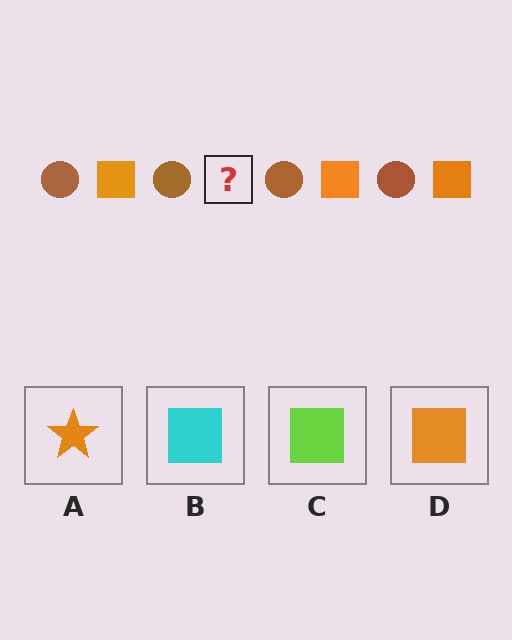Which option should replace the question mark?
Option D.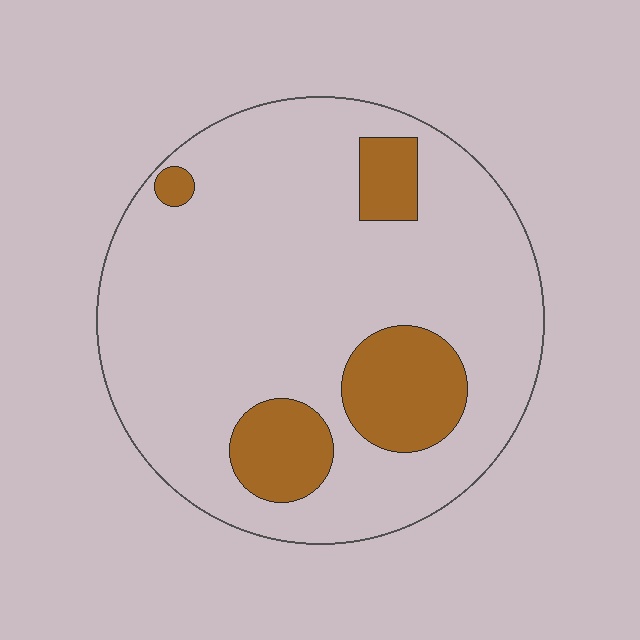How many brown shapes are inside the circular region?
4.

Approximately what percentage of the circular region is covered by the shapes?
Approximately 15%.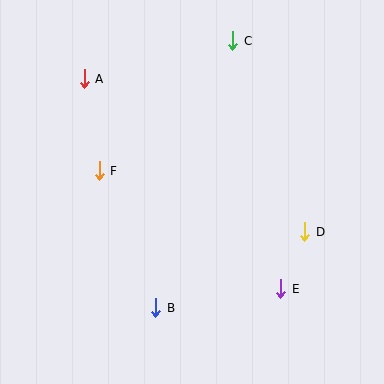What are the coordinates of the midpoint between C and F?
The midpoint between C and F is at (166, 106).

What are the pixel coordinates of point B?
Point B is at (156, 308).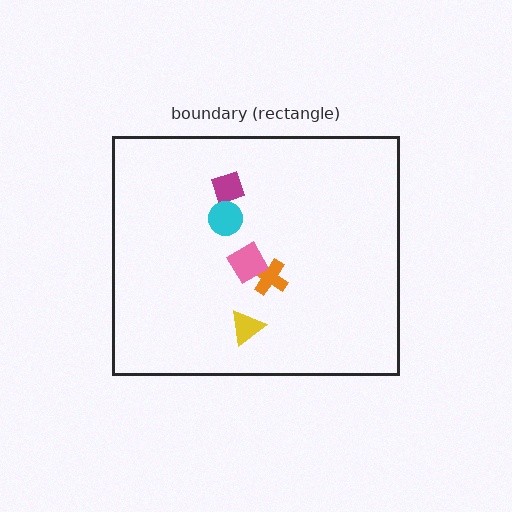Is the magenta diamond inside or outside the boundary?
Inside.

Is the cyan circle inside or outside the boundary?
Inside.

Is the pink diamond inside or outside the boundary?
Inside.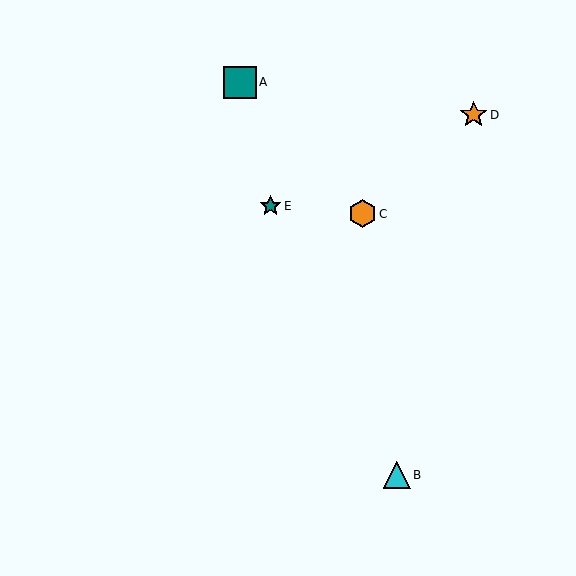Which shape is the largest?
The teal square (labeled A) is the largest.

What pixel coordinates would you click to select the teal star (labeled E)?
Click at (271, 206) to select the teal star E.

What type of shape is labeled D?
Shape D is an orange star.